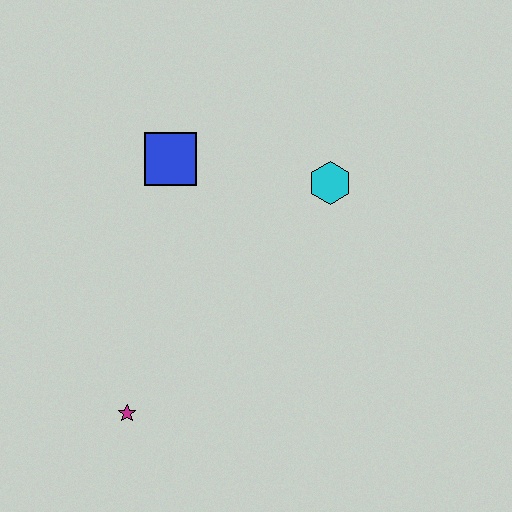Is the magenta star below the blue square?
Yes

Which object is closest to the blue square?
The cyan hexagon is closest to the blue square.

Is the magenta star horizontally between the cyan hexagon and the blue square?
No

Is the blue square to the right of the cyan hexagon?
No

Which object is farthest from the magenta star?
The cyan hexagon is farthest from the magenta star.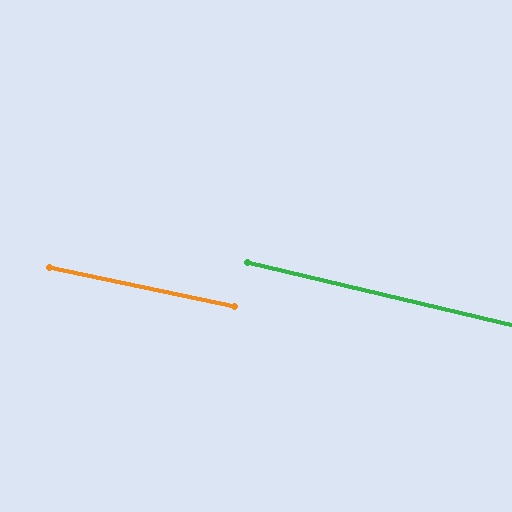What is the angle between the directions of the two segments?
Approximately 2 degrees.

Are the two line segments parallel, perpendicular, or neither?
Parallel — their directions differ by only 1.7°.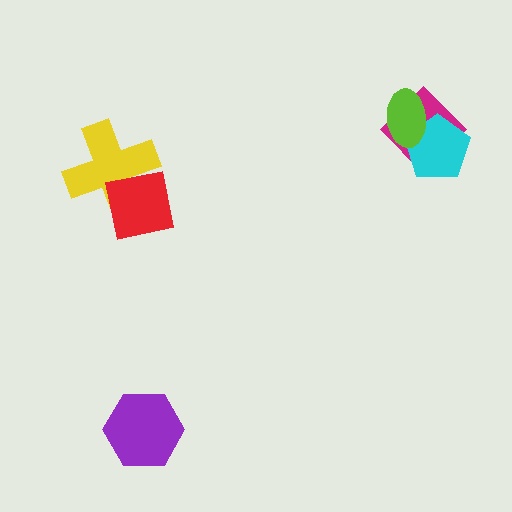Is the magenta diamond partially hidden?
Yes, it is partially covered by another shape.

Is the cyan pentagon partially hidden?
Yes, it is partially covered by another shape.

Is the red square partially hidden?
No, no other shape covers it.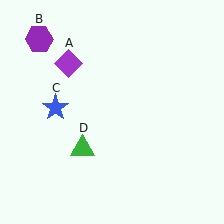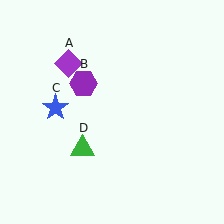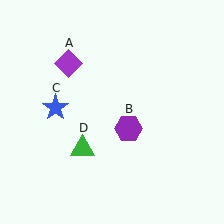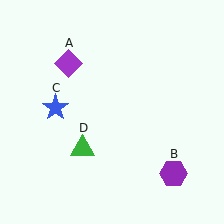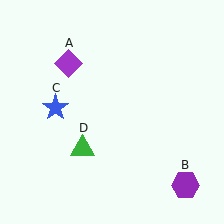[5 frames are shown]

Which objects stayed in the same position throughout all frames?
Purple diamond (object A) and blue star (object C) and green triangle (object D) remained stationary.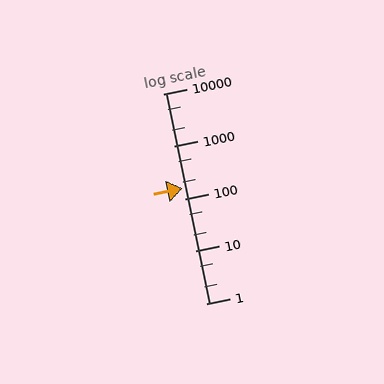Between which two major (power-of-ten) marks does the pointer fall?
The pointer is between 100 and 1000.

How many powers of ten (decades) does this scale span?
The scale spans 4 decades, from 1 to 10000.